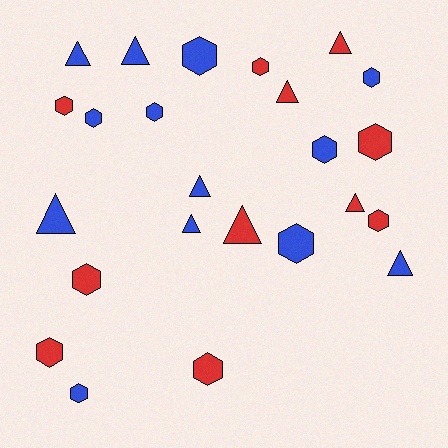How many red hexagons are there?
There are 7 red hexagons.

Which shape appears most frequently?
Hexagon, with 14 objects.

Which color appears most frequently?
Blue, with 13 objects.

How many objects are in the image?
There are 24 objects.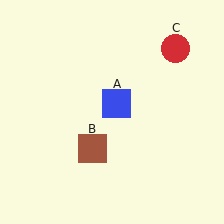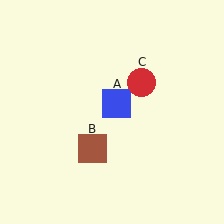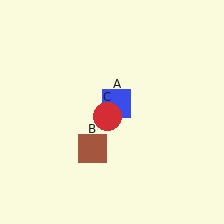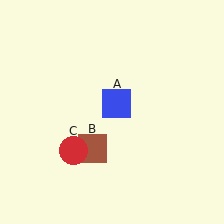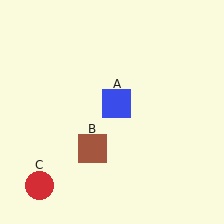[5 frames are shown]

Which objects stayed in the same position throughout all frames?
Blue square (object A) and brown square (object B) remained stationary.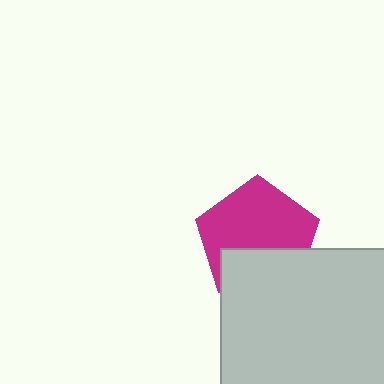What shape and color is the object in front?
The object in front is a light gray rectangle.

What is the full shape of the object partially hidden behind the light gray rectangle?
The partially hidden object is a magenta pentagon.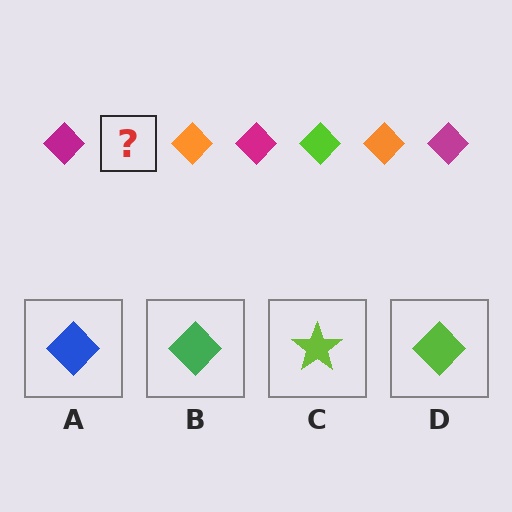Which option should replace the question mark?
Option D.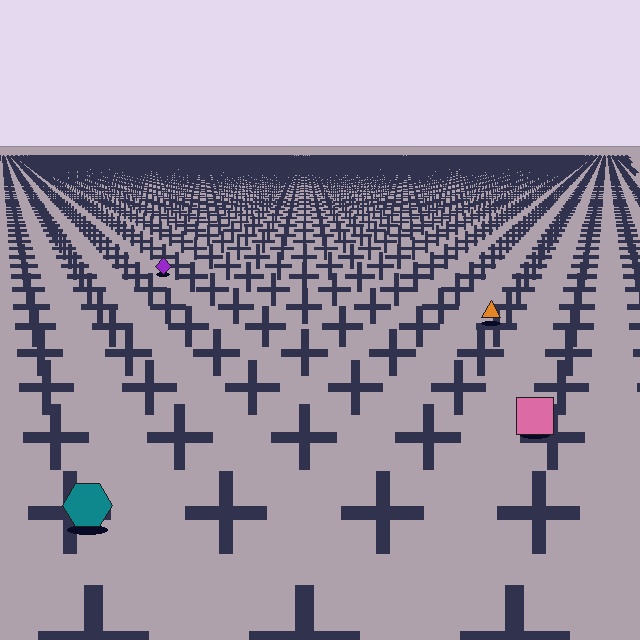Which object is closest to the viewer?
The teal hexagon is closest. The texture marks near it are larger and more spread out.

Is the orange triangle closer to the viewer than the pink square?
No. The pink square is closer — you can tell from the texture gradient: the ground texture is coarser near it.